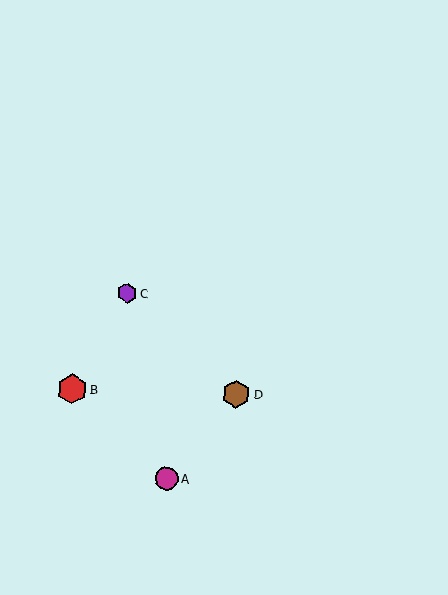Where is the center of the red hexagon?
The center of the red hexagon is at (72, 389).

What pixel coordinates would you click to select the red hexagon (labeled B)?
Click at (72, 389) to select the red hexagon B.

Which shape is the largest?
The red hexagon (labeled B) is the largest.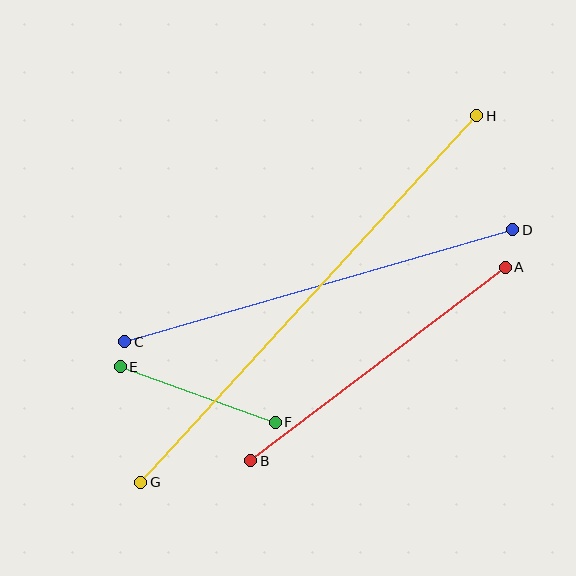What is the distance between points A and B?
The distance is approximately 319 pixels.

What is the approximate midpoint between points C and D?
The midpoint is at approximately (319, 286) pixels.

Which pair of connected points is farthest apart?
Points G and H are farthest apart.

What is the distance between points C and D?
The distance is approximately 404 pixels.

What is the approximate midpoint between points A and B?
The midpoint is at approximately (378, 364) pixels.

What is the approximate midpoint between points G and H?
The midpoint is at approximately (309, 299) pixels.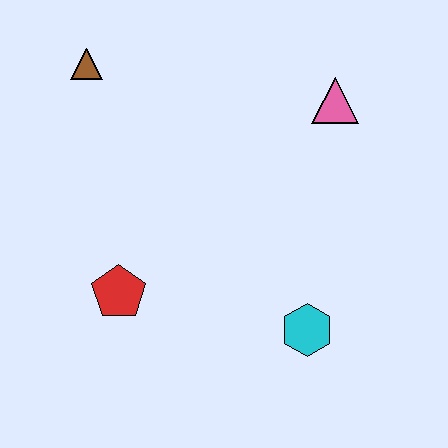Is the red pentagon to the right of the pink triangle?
No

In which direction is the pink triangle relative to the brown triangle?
The pink triangle is to the right of the brown triangle.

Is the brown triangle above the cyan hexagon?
Yes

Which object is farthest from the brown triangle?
The cyan hexagon is farthest from the brown triangle.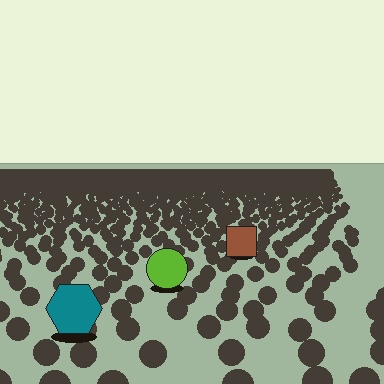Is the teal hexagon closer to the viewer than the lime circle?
Yes. The teal hexagon is closer — you can tell from the texture gradient: the ground texture is coarser near it.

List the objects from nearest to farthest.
From nearest to farthest: the teal hexagon, the lime circle, the brown square.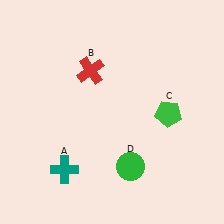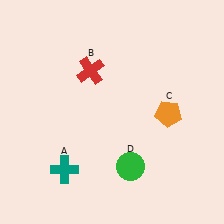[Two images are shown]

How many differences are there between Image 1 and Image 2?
There is 1 difference between the two images.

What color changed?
The pentagon (C) changed from green in Image 1 to orange in Image 2.